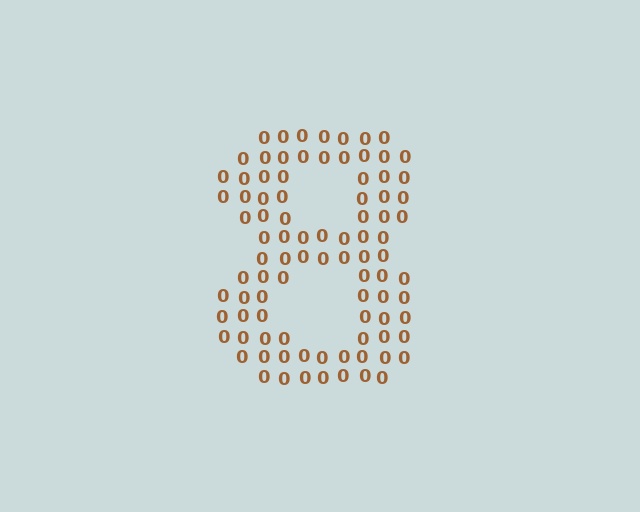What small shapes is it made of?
It is made of small digit 0's.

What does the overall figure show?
The overall figure shows the digit 8.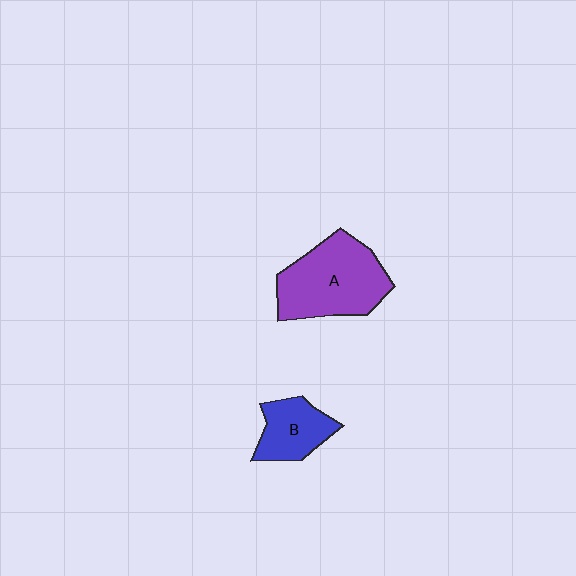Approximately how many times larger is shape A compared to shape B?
Approximately 1.9 times.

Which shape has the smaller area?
Shape B (blue).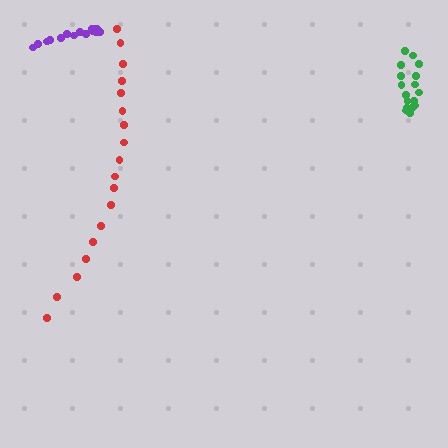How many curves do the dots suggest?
There are 3 distinct paths.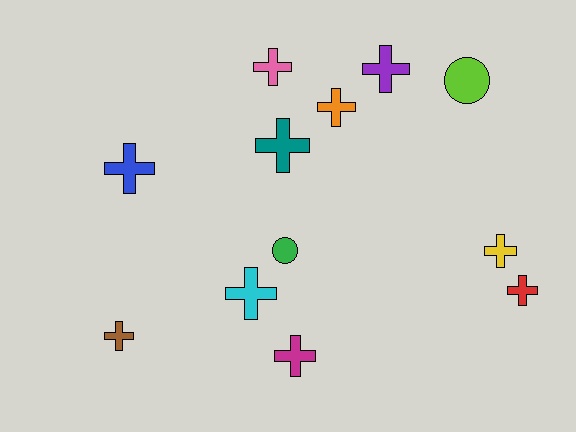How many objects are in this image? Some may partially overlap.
There are 12 objects.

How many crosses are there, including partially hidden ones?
There are 10 crosses.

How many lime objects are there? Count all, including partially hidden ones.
There is 1 lime object.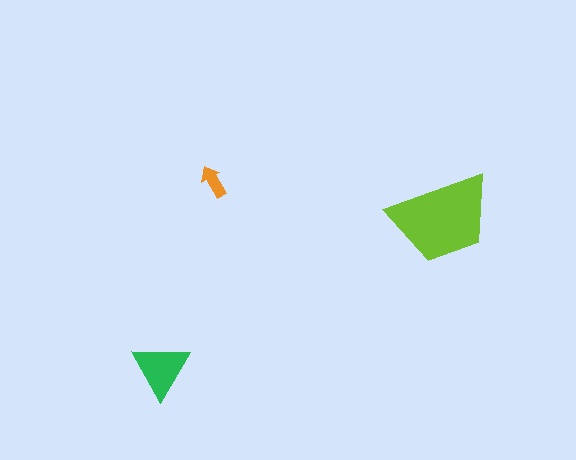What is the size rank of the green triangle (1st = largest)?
2nd.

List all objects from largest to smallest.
The lime trapezoid, the green triangle, the orange arrow.